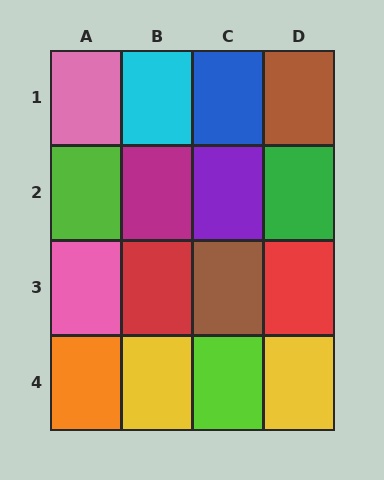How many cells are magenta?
1 cell is magenta.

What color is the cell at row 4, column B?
Yellow.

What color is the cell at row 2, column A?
Lime.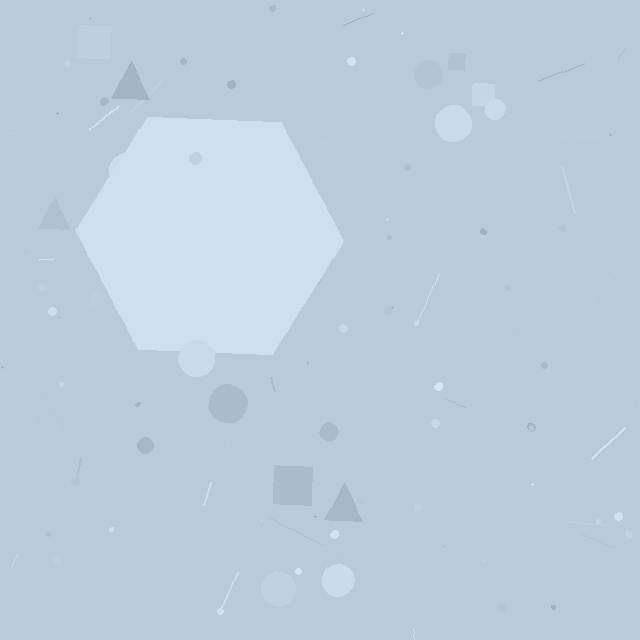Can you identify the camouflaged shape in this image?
The camouflaged shape is a hexagon.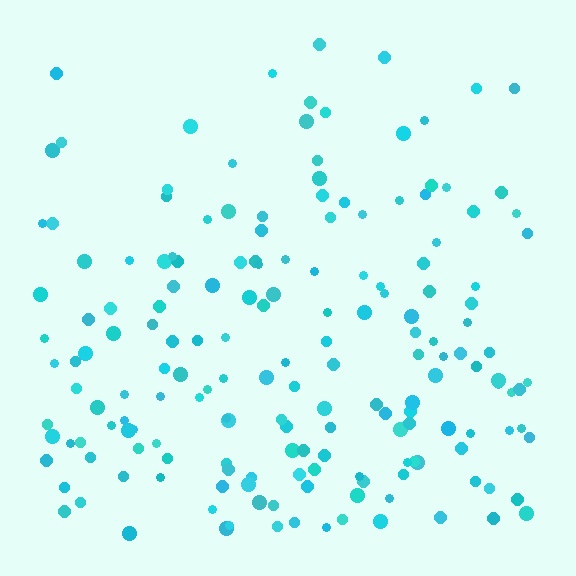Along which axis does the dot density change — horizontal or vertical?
Vertical.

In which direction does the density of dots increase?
From top to bottom, with the bottom side densest.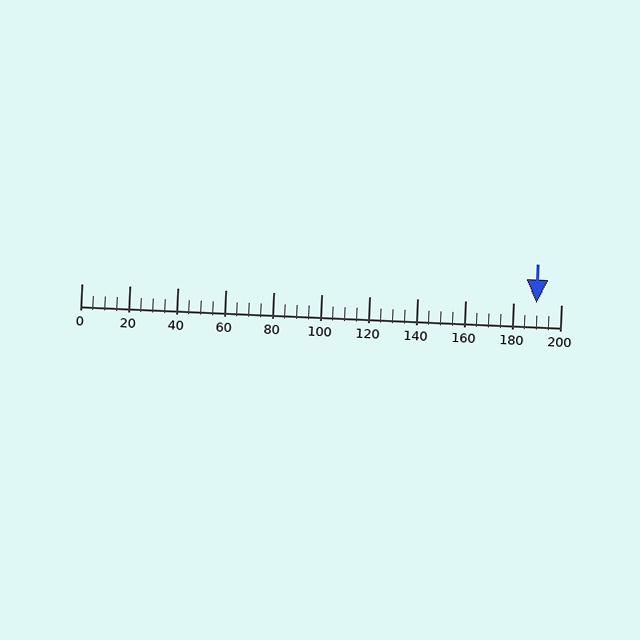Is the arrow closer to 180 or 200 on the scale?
The arrow is closer to 180.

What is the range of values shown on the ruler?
The ruler shows values from 0 to 200.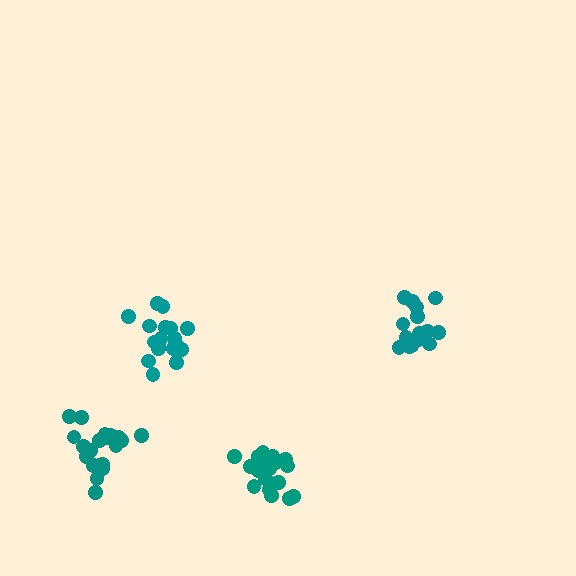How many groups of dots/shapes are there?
There are 4 groups.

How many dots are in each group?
Group 1: 18 dots, Group 2: 20 dots, Group 3: 15 dots, Group 4: 18 dots (71 total).